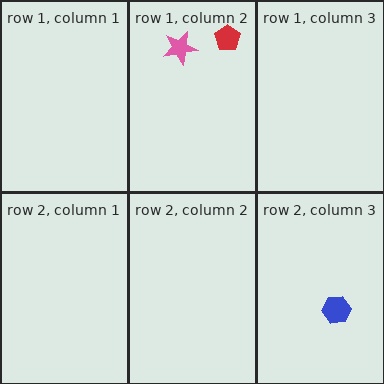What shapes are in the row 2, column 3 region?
The blue hexagon.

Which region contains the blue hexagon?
The row 2, column 3 region.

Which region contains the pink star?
The row 1, column 2 region.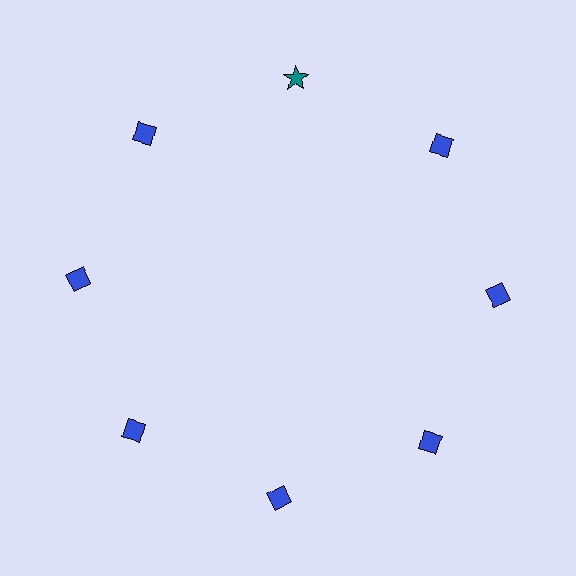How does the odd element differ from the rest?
It differs in both color (teal instead of blue) and shape (star instead of diamond).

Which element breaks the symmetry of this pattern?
The teal star at roughly the 12 o'clock position breaks the symmetry. All other shapes are blue diamonds.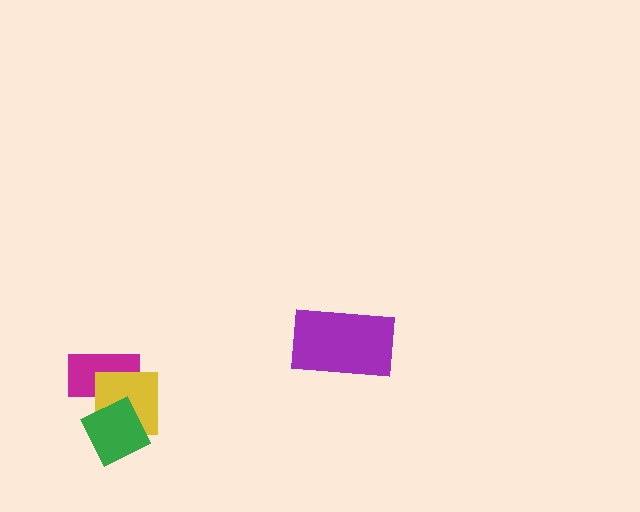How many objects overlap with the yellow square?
2 objects overlap with the yellow square.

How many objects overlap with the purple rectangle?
0 objects overlap with the purple rectangle.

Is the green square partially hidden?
No, no other shape covers it.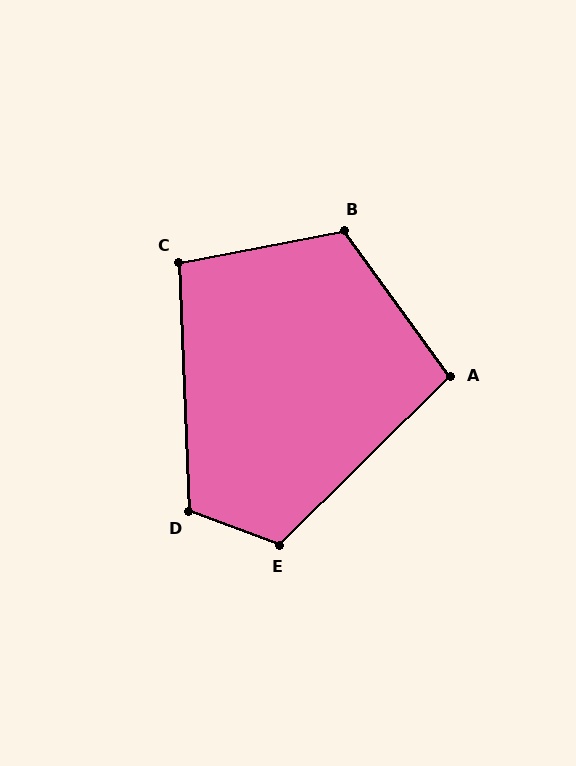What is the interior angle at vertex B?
Approximately 115 degrees (obtuse).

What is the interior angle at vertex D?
Approximately 113 degrees (obtuse).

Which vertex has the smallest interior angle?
A, at approximately 99 degrees.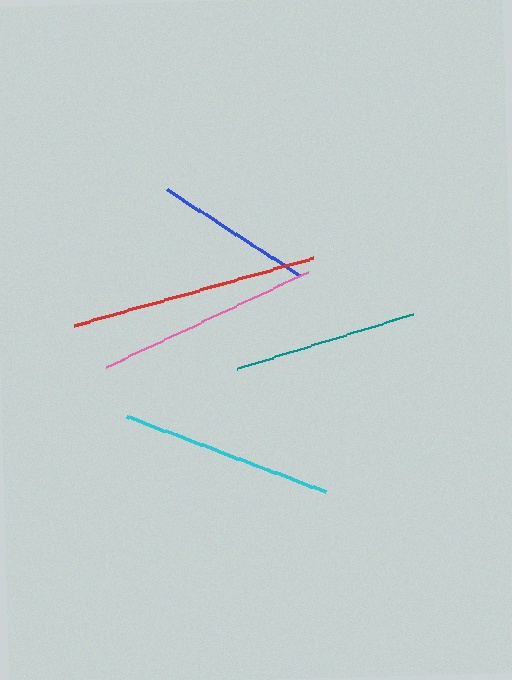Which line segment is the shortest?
The blue line is the shortest at approximately 160 pixels.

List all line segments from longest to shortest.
From longest to shortest: red, pink, cyan, teal, blue.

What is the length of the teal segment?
The teal segment is approximately 184 pixels long.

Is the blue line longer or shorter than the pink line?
The pink line is longer than the blue line.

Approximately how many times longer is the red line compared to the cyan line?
The red line is approximately 1.2 times the length of the cyan line.